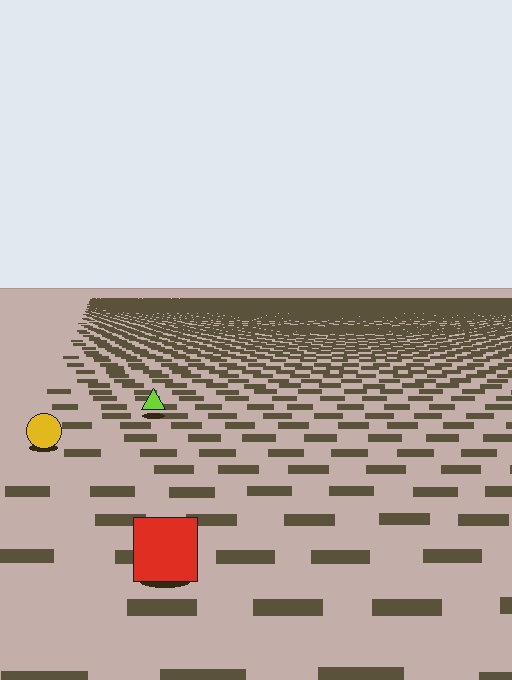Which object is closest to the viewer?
The red square is closest. The texture marks near it are larger and more spread out.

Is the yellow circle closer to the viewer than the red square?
No. The red square is closer — you can tell from the texture gradient: the ground texture is coarser near it.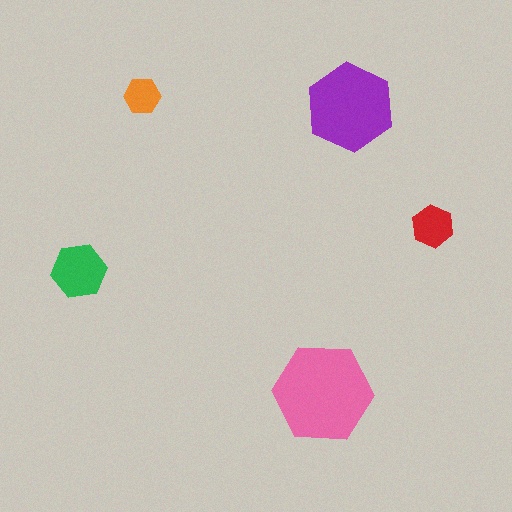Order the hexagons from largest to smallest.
the pink one, the purple one, the green one, the red one, the orange one.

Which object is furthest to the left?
The green hexagon is leftmost.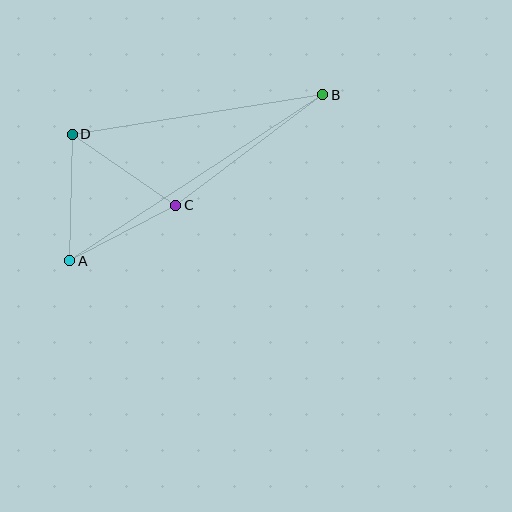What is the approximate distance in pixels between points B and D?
The distance between B and D is approximately 253 pixels.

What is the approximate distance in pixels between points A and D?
The distance between A and D is approximately 126 pixels.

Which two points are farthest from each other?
Points A and B are farthest from each other.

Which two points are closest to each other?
Points A and C are closest to each other.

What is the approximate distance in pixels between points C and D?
The distance between C and D is approximately 125 pixels.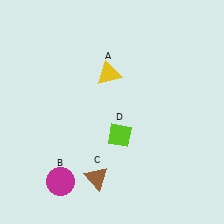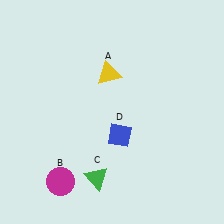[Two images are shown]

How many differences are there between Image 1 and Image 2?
There are 2 differences between the two images.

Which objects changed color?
C changed from brown to green. D changed from lime to blue.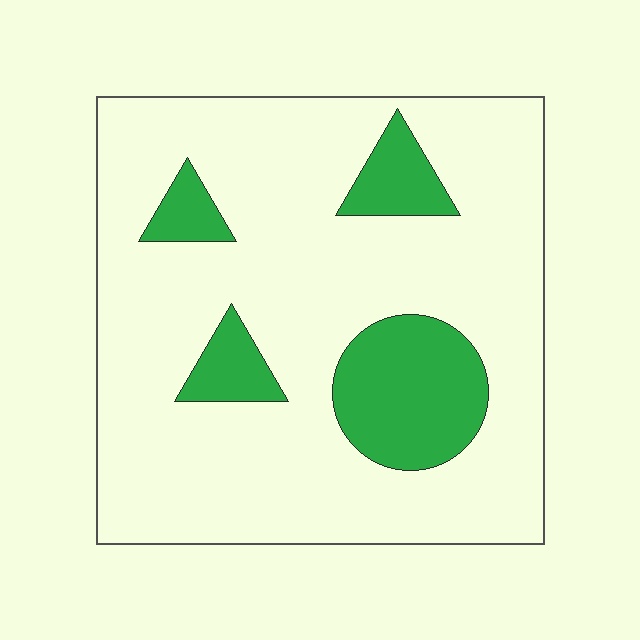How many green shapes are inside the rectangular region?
4.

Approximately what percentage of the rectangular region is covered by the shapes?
Approximately 20%.